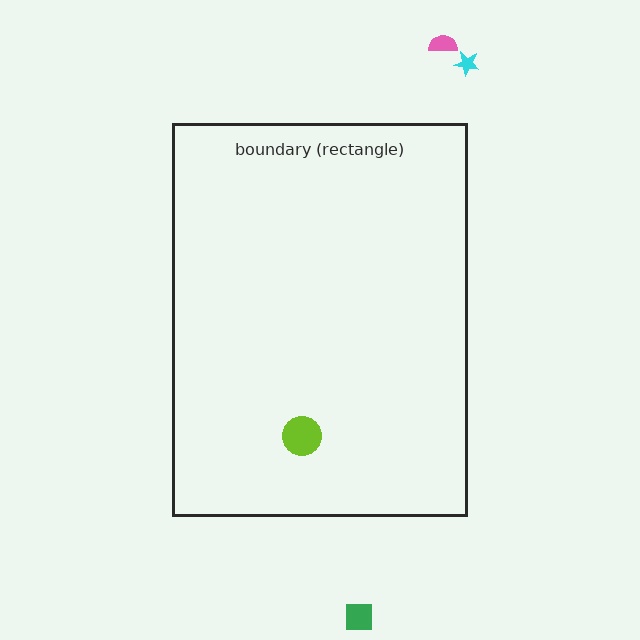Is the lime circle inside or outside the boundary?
Inside.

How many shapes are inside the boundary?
1 inside, 3 outside.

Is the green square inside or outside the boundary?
Outside.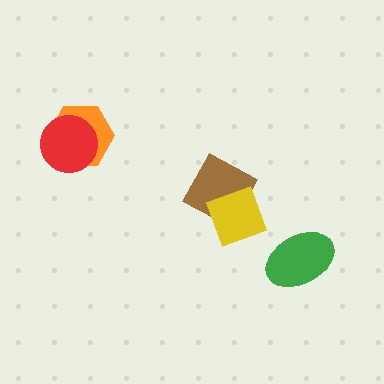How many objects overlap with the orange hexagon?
1 object overlaps with the orange hexagon.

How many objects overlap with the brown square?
1 object overlaps with the brown square.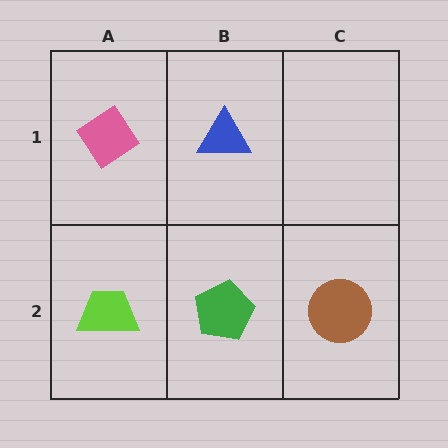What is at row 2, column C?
A brown circle.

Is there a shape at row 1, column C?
No, that cell is empty.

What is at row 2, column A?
A lime trapezoid.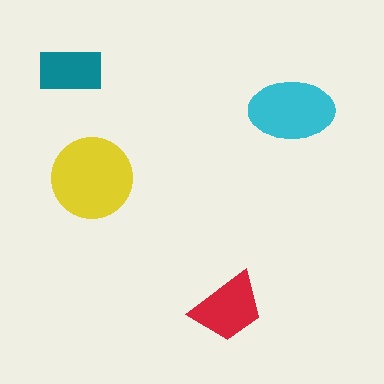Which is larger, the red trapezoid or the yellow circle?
The yellow circle.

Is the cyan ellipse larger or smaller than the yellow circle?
Smaller.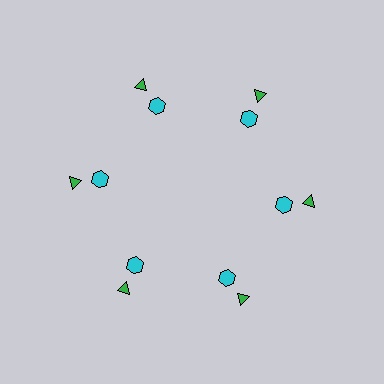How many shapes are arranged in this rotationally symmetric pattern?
There are 12 shapes, arranged in 6 groups of 2.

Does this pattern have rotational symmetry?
Yes, this pattern has 6-fold rotational symmetry. It looks the same after rotating 60 degrees around the center.